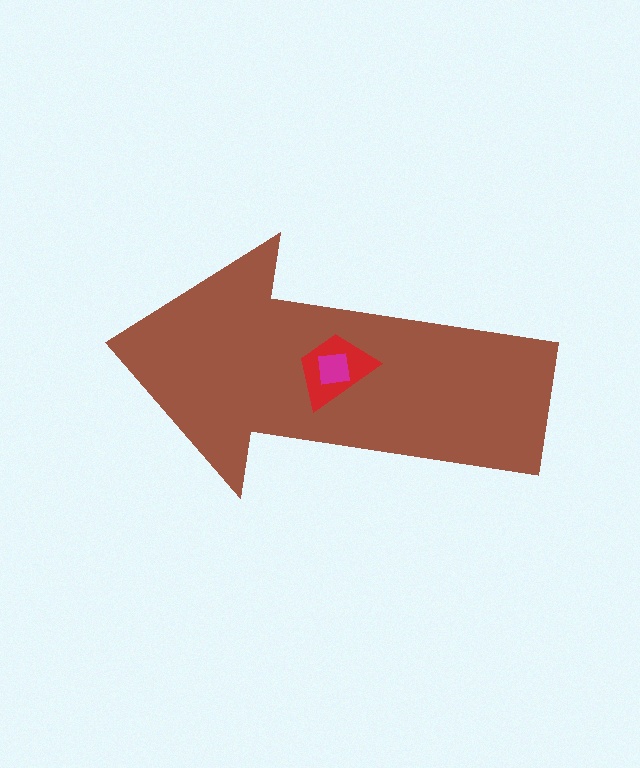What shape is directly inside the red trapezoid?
The magenta square.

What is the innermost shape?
The magenta square.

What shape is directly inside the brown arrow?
The red trapezoid.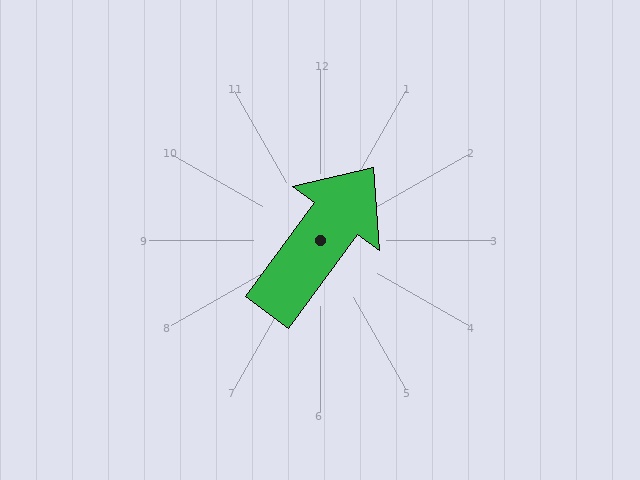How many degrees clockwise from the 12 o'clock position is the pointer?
Approximately 36 degrees.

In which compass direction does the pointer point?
Northeast.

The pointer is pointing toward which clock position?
Roughly 1 o'clock.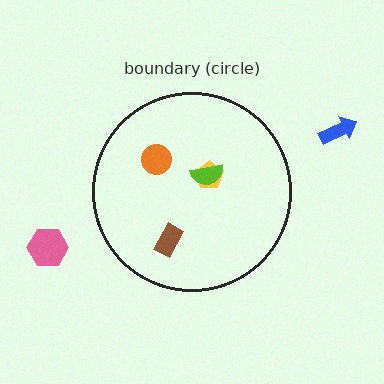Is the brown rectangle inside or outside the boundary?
Inside.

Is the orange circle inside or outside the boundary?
Inside.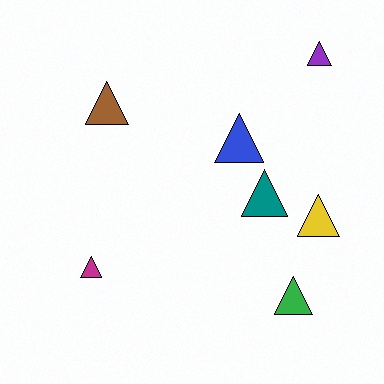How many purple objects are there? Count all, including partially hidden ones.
There is 1 purple object.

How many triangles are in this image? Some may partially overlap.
There are 7 triangles.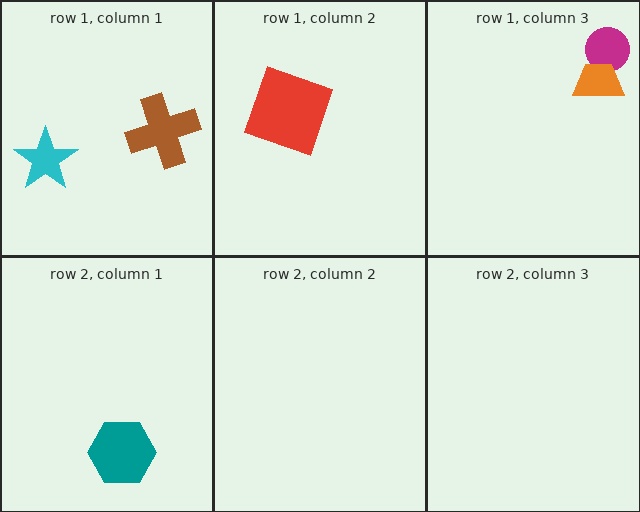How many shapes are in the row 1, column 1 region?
2.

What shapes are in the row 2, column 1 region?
The teal hexagon.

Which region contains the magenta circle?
The row 1, column 3 region.